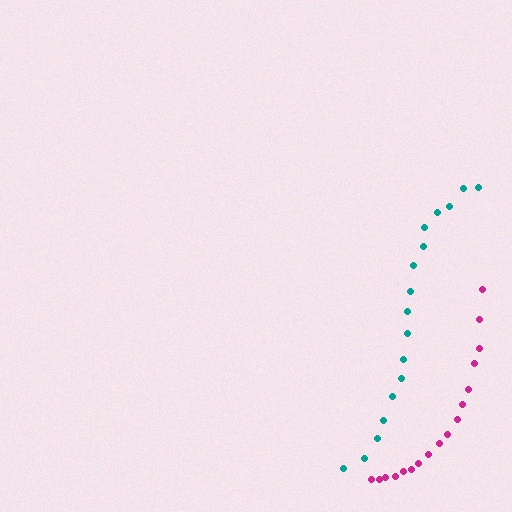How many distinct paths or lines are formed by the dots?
There are 2 distinct paths.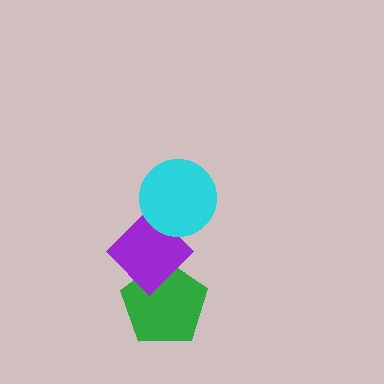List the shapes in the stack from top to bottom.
From top to bottom: the cyan circle, the purple diamond, the green pentagon.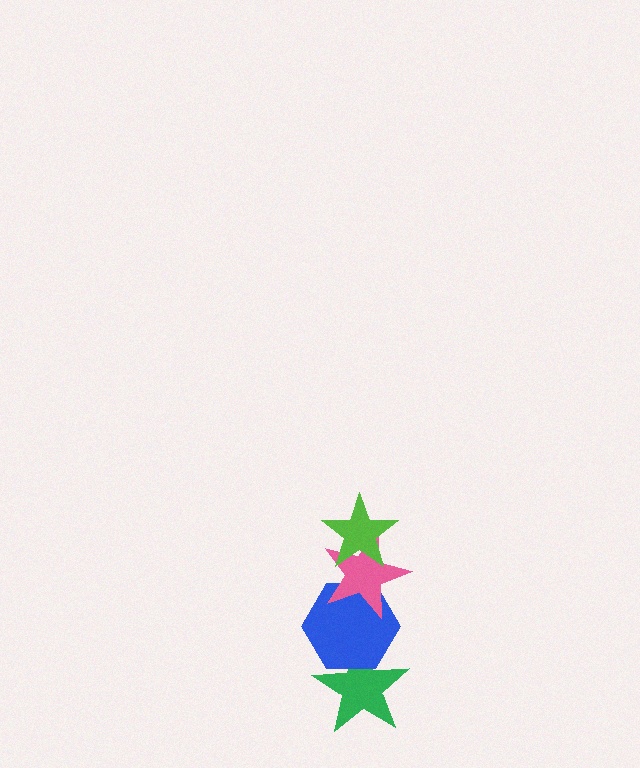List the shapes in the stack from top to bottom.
From top to bottom: the lime star, the pink star, the blue hexagon, the green star.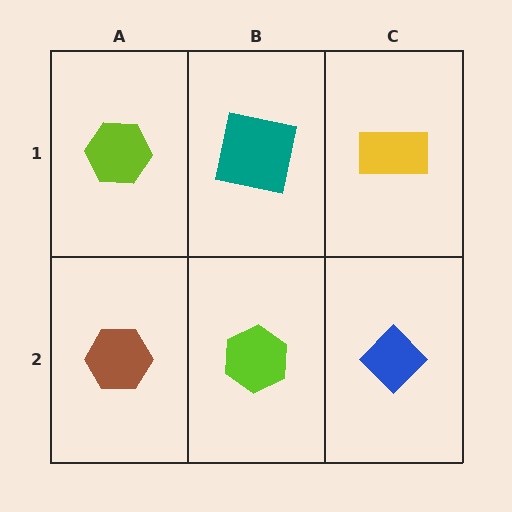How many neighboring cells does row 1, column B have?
3.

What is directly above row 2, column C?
A yellow rectangle.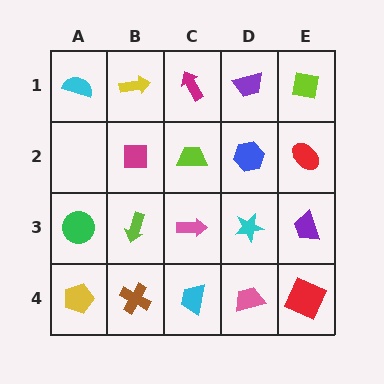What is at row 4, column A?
A yellow pentagon.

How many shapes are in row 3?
5 shapes.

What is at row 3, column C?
A pink arrow.